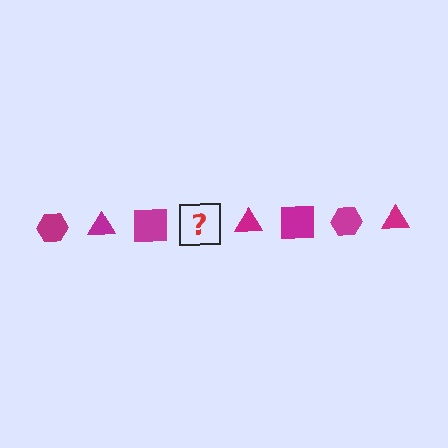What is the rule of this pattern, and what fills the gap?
The rule is that the pattern cycles through hexagon, triangle, square shapes in magenta. The gap should be filled with a magenta hexagon.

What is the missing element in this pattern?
The missing element is a magenta hexagon.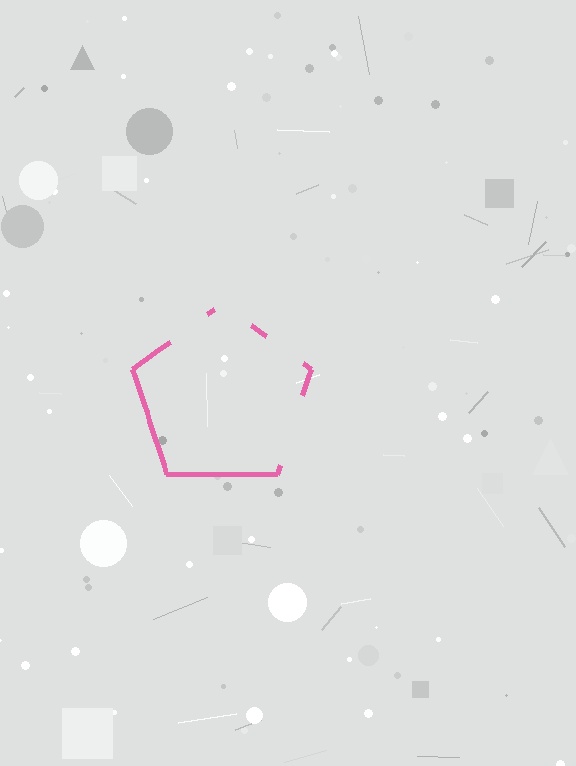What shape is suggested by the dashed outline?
The dashed outline suggests a pentagon.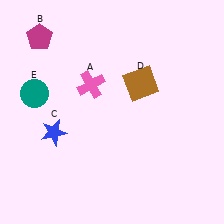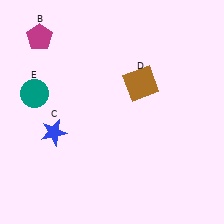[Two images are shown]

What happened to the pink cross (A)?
The pink cross (A) was removed in Image 2. It was in the top-left area of Image 1.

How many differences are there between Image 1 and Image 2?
There is 1 difference between the two images.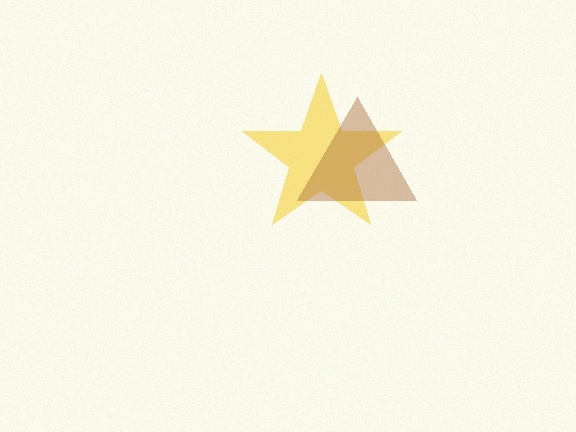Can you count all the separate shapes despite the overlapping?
Yes, there are 2 separate shapes.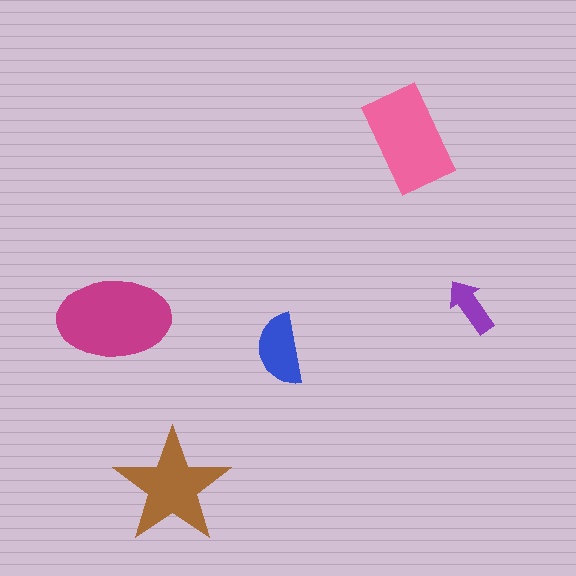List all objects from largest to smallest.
The magenta ellipse, the pink rectangle, the brown star, the blue semicircle, the purple arrow.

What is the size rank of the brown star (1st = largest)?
3rd.